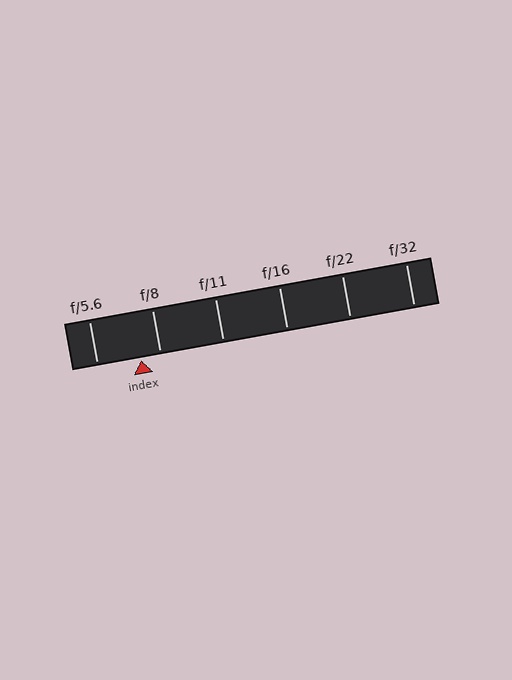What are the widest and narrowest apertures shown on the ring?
The widest aperture shown is f/5.6 and the narrowest is f/32.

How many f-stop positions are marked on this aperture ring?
There are 6 f-stop positions marked.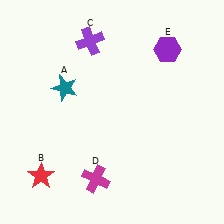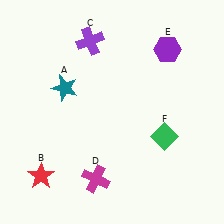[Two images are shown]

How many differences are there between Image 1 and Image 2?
There is 1 difference between the two images.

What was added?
A green diamond (F) was added in Image 2.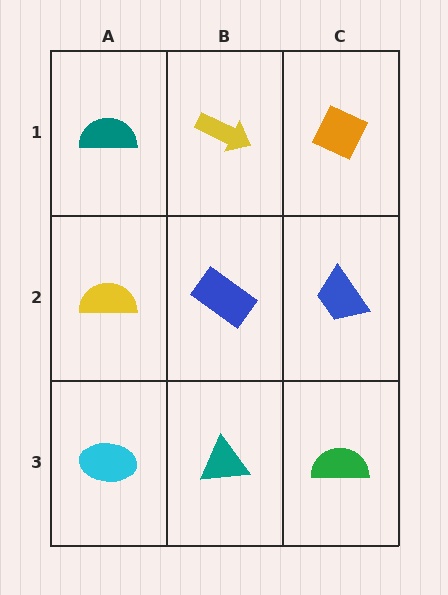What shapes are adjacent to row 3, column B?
A blue rectangle (row 2, column B), a cyan ellipse (row 3, column A), a green semicircle (row 3, column C).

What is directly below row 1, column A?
A yellow semicircle.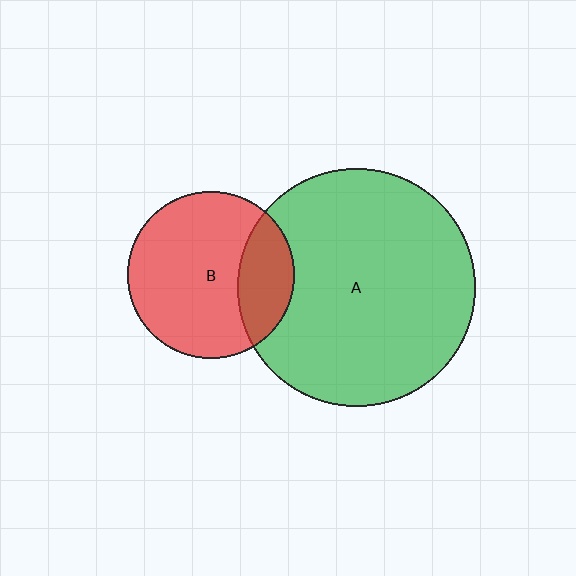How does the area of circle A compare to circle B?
Approximately 2.0 times.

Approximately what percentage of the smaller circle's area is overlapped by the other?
Approximately 25%.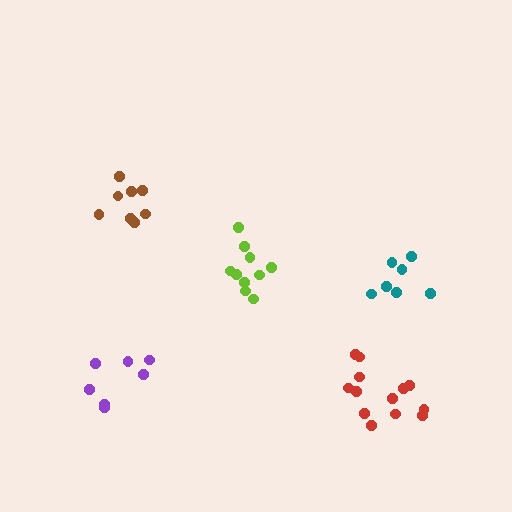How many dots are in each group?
Group 1: 7 dots, Group 2: 7 dots, Group 3: 10 dots, Group 4: 13 dots, Group 5: 8 dots (45 total).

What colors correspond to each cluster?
The clusters are colored: purple, teal, lime, red, brown.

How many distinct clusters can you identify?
There are 5 distinct clusters.